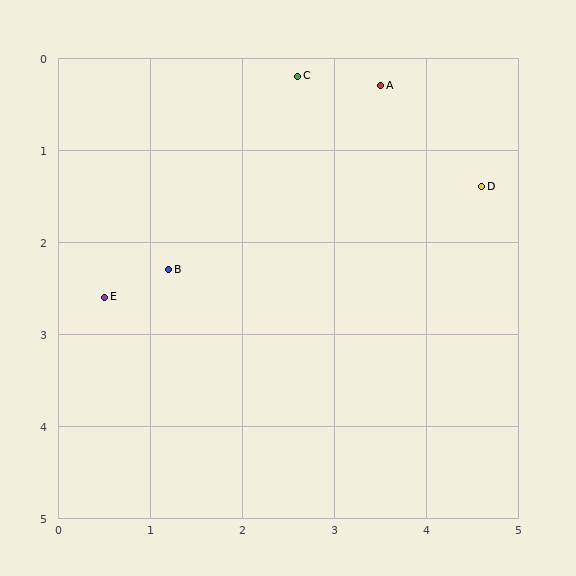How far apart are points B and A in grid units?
Points B and A are about 3.0 grid units apart.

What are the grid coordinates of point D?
Point D is at approximately (4.6, 1.4).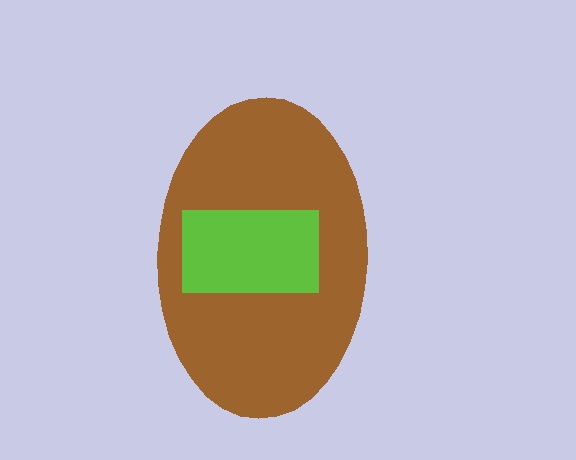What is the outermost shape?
The brown ellipse.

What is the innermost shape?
The lime rectangle.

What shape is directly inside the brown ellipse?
The lime rectangle.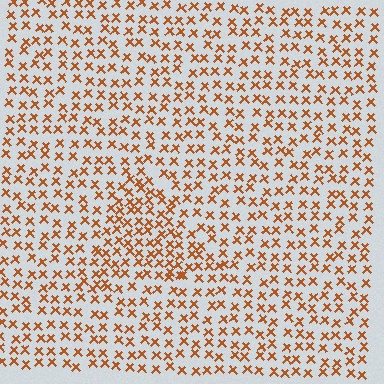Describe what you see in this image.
The image contains small brown elements arranged at two different densities. A triangle-shaped region is visible where the elements are more densely packed than the surrounding area.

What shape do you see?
I see a triangle.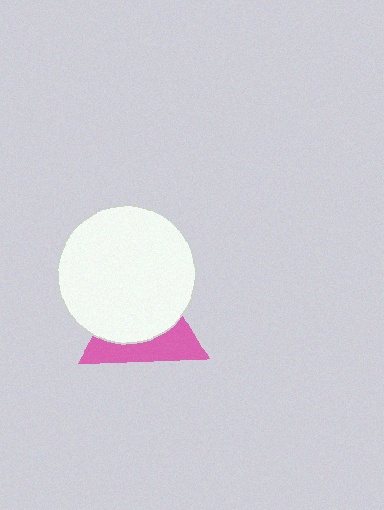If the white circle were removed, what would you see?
You would see the complete pink triangle.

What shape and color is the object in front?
The object in front is a white circle.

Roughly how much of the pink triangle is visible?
A small part of it is visible (roughly 39%).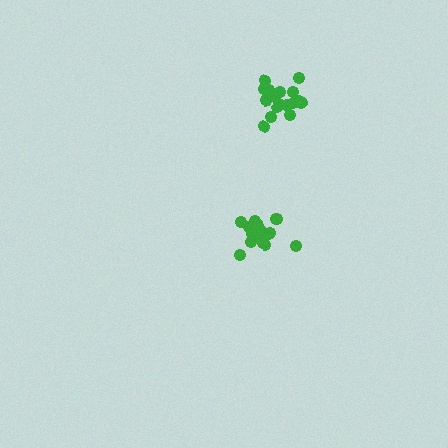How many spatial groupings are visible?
There are 2 spatial groupings.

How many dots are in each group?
Group 1: 19 dots, Group 2: 17 dots (36 total).